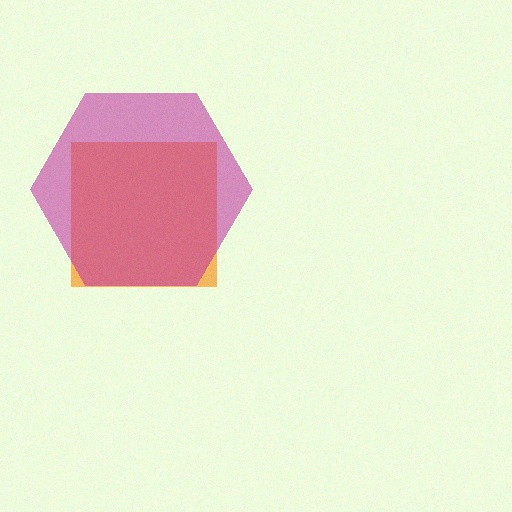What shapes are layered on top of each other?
The layered shapes are: an orange square, a magenta hexagon.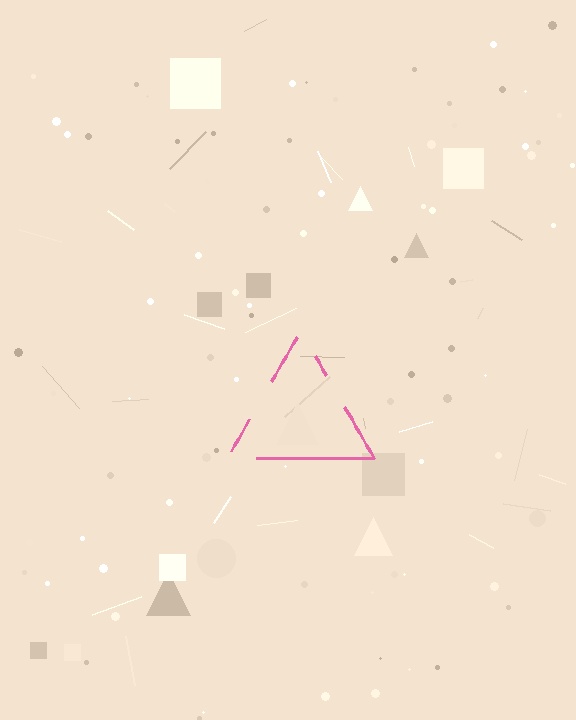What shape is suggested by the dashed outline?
The dashed outline suggests a triangle.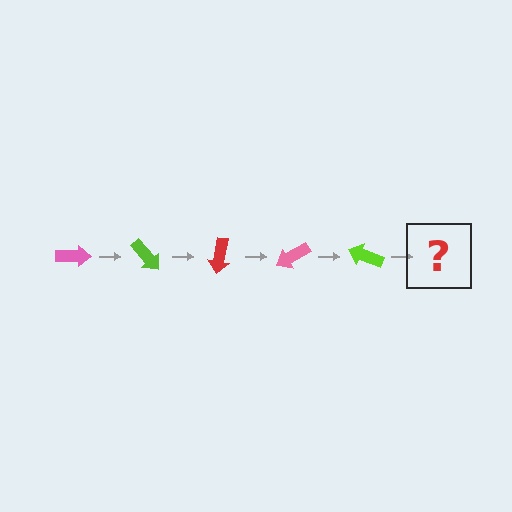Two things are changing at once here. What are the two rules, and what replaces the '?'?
The two rules are that it rotates 50 degrees each step and the color cycles through pink, lime, and red. The '?' should be a red arrow, rotated 250 degrees from the start.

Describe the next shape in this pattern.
It should be a red arrow, rotated 250 degrees from the start.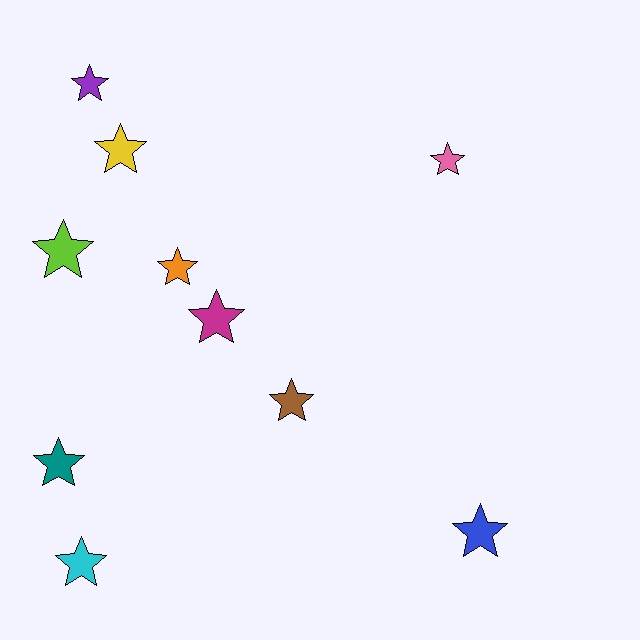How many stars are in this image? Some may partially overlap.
There are 10 stars.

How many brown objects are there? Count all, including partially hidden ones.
There is 1 brown object.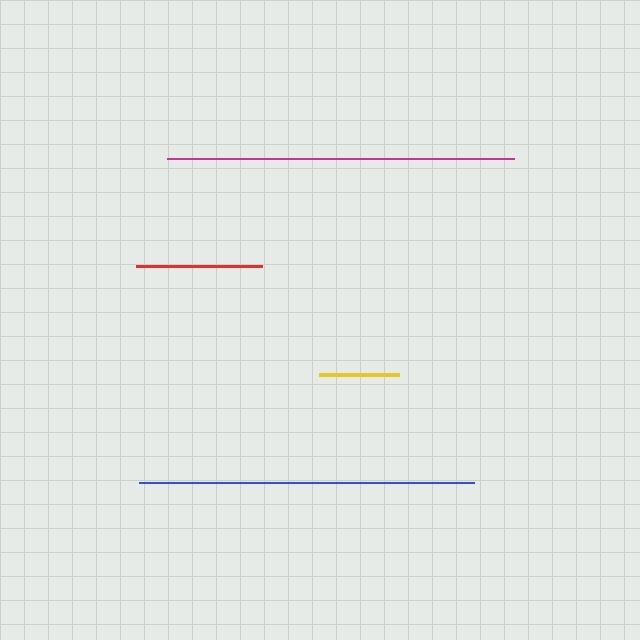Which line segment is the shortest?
The yellow line is the shortest at approximately 80 pixels.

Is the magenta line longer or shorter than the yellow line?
The magenta line is longer than the yellow line.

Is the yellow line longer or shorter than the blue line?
The blue line is longer than the yellow line.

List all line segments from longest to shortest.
From longest to shortest: magenta, blue, red, yellow.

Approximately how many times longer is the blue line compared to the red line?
The blue line is approximately 2.6 times the length of the red line.